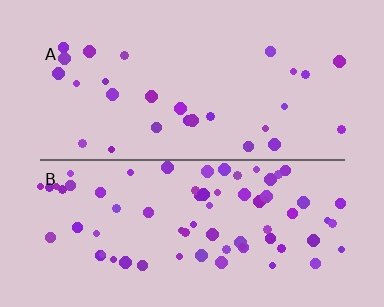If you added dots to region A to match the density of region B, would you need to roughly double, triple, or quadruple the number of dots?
Approximately triple.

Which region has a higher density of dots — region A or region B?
B (the bottom).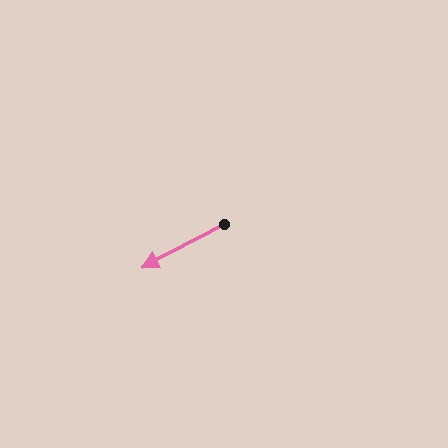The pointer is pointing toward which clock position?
Roughly 8 o'clock.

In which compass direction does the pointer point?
Southwest.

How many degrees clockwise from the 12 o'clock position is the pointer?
Approximately 242 degrees.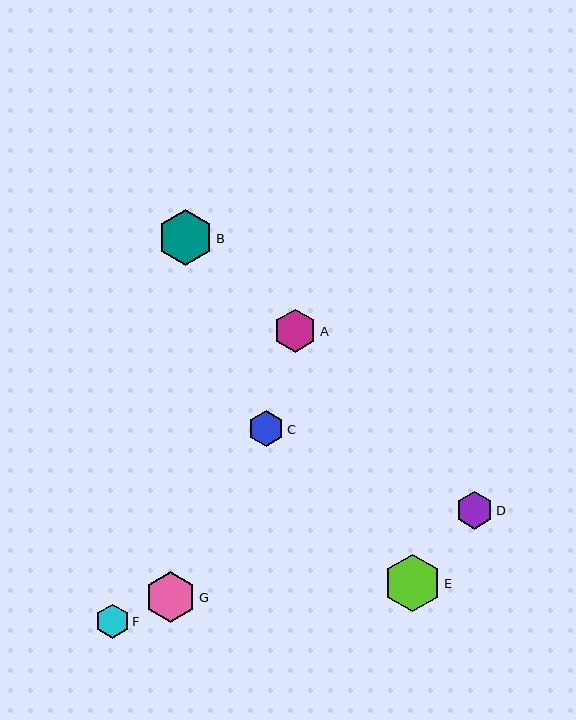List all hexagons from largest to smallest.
From largest to smallest: E, B, G, A, D, C, F.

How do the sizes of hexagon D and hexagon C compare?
Hexagon D and hexagon C are approximately the same size.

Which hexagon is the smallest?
Hexagon F is the smallest with a size of approximately 34 pixels.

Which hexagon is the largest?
Hexagon E is the largest with a size of approximately 57 pixels.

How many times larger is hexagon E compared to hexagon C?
Hexagon E is approximately 1.6 times the size of hexagon C.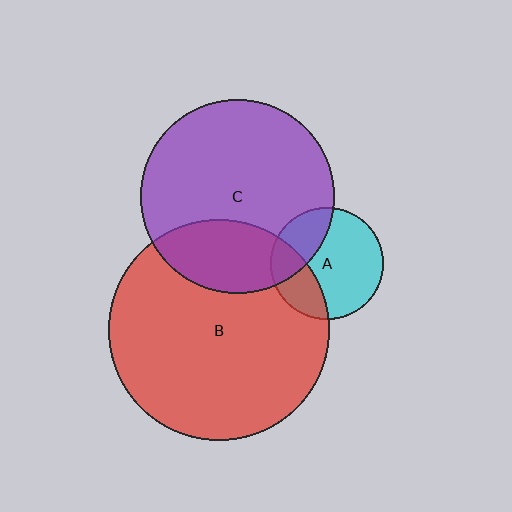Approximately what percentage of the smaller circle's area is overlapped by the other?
Approximately 25%.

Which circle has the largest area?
Circle B (red).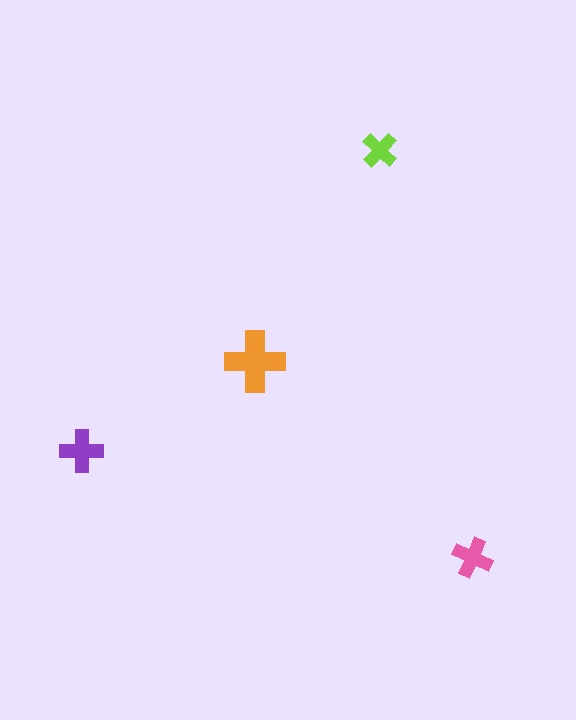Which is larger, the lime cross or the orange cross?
The orange one.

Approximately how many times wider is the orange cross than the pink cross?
About 1.5 times wider.